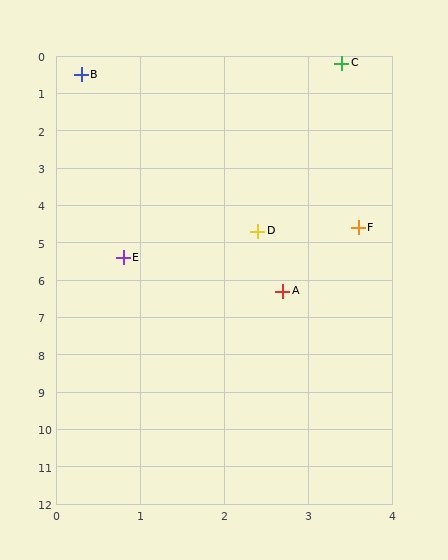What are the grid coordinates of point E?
Point E is at approximately (0.8, 5.4).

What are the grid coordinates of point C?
Point C is at approximately (3.4, 0.2).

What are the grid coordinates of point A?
Point A is at approximately (2.7, 6.3).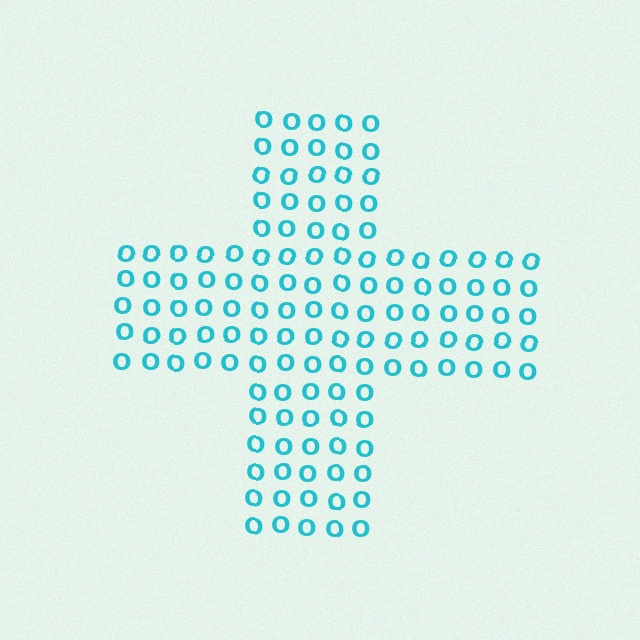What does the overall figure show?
The overall figure shows a cross.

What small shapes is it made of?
It is made of small letter O's.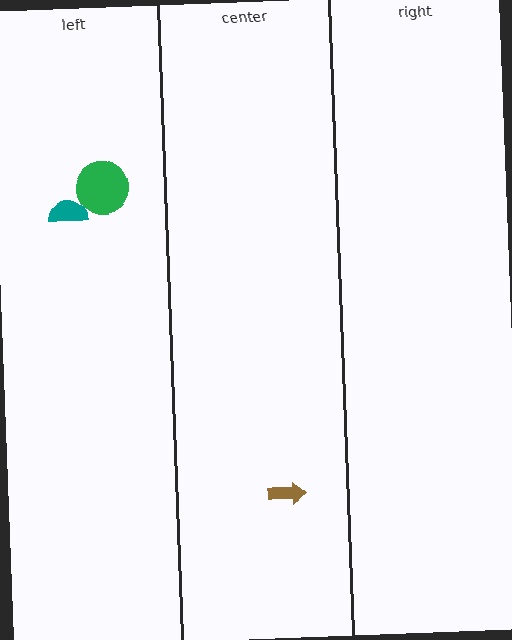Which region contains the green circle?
The left region.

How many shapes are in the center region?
1.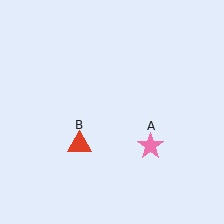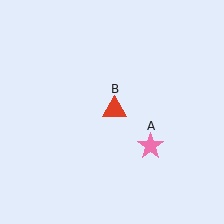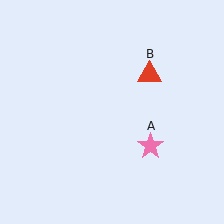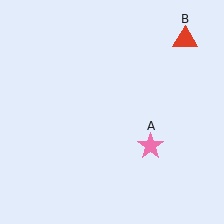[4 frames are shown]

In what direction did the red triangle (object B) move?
The red triangle (object B) moved up and to the right.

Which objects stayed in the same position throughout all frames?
Pink star (object A) remained stationary.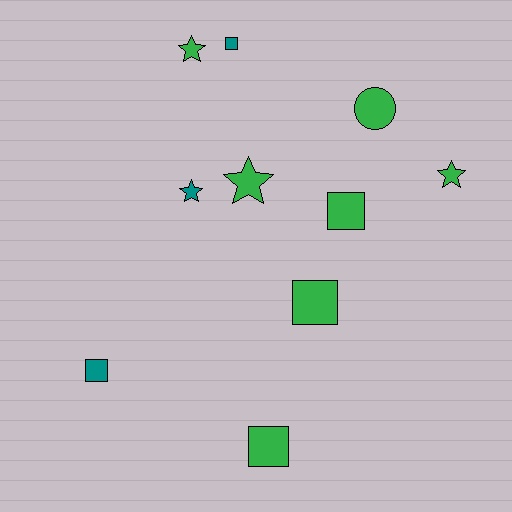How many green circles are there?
There is 1 green circle.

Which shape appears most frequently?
Square, with 5 objects.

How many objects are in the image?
There are 10 objects.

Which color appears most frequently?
Green, with 7 objects.